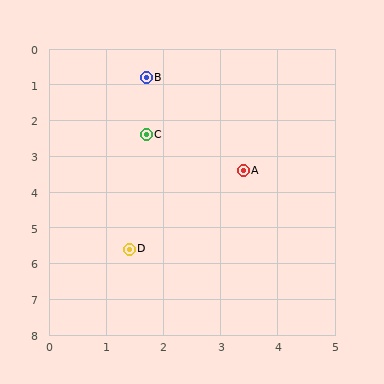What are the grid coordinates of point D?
Point D is at approximately (1.4, 5.6).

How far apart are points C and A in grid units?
Points C and A are about 2.0 grid units apart.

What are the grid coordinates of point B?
Point B is at approximately (1.7, 0.8).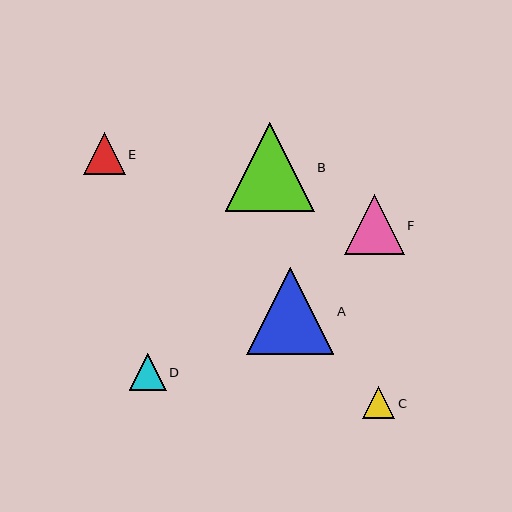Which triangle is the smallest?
Triangle C is the smallest with a size of approximately 32 pixels.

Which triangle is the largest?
Triangle B is the largest with a size of approximately 88 pixels.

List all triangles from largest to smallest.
From largest to smallest: B, A, F, E, D, C.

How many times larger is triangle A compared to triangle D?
Triangle A is approximately 2.4 times the size of triangle D.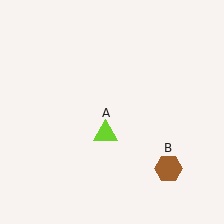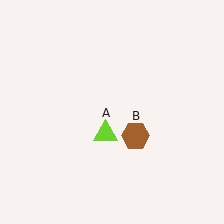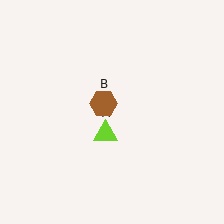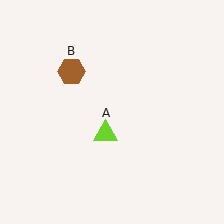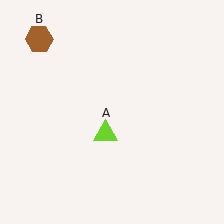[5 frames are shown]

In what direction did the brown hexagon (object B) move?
The brown hexagon (object B) moved up and to the left.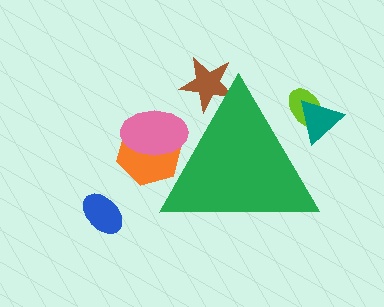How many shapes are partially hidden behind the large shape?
5 shapes are partially hidden.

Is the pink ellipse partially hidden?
Yes, the pink ellipse is partially hidden behind the green triangle.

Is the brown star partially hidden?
Yes, the brown star is partially hidden behind the green triangle.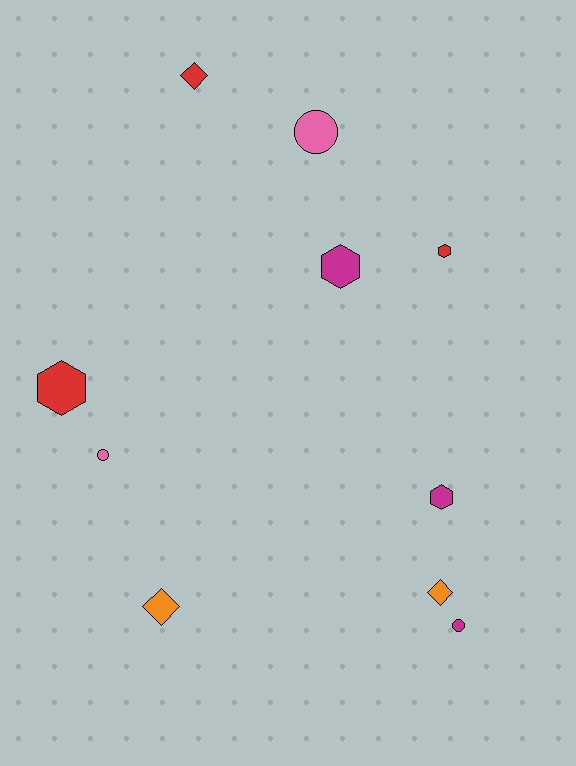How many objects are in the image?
There are 10 objects.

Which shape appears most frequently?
Hexagon, with 4 objects.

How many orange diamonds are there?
There are 2 orange diamonds.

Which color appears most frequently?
Red, with 3 objects.